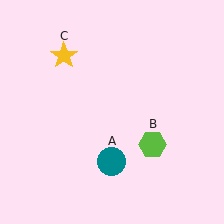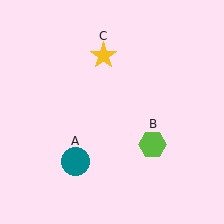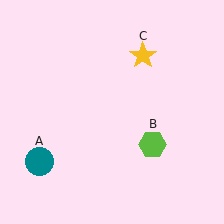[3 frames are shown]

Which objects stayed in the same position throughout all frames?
Lime hexagon (object B) remained stationary.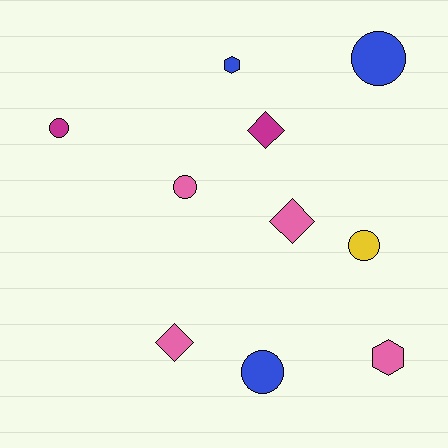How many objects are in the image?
There are 10 objects.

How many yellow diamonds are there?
There are no yellow diamonds.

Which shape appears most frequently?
Circle, with 5 objects.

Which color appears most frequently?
Pink, with 4 objects.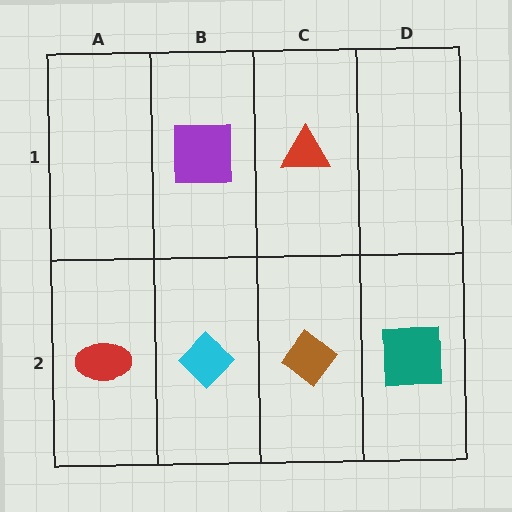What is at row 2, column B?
A cyan diamond.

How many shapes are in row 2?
4 shapes.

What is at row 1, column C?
A red triangle.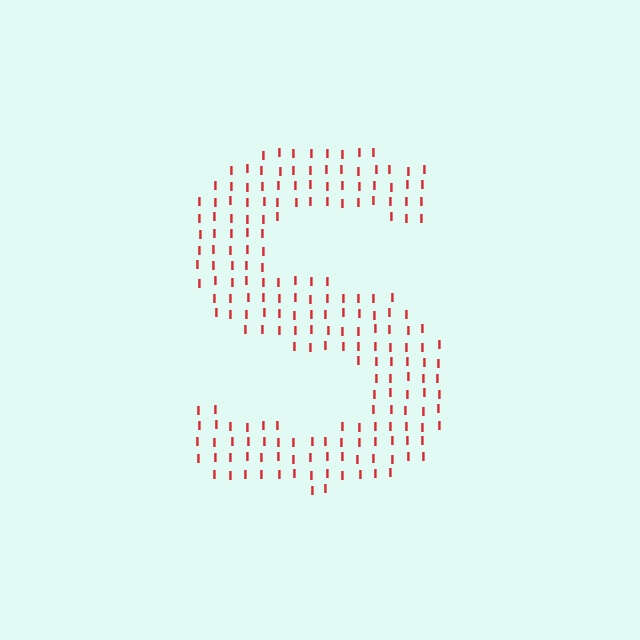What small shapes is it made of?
It is made of small letter I's.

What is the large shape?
The large shape is the letter S.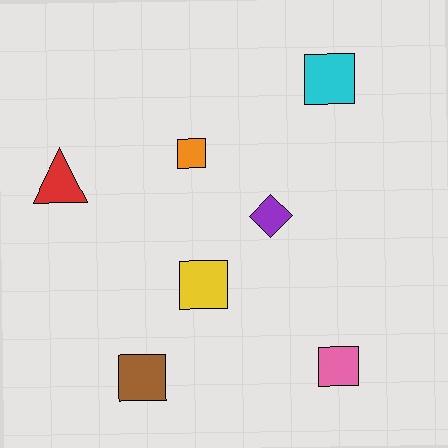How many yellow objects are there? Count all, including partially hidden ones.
There is 1 yellow object.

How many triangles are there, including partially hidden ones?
There is 1 triangle.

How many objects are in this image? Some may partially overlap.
There are 7 objects.